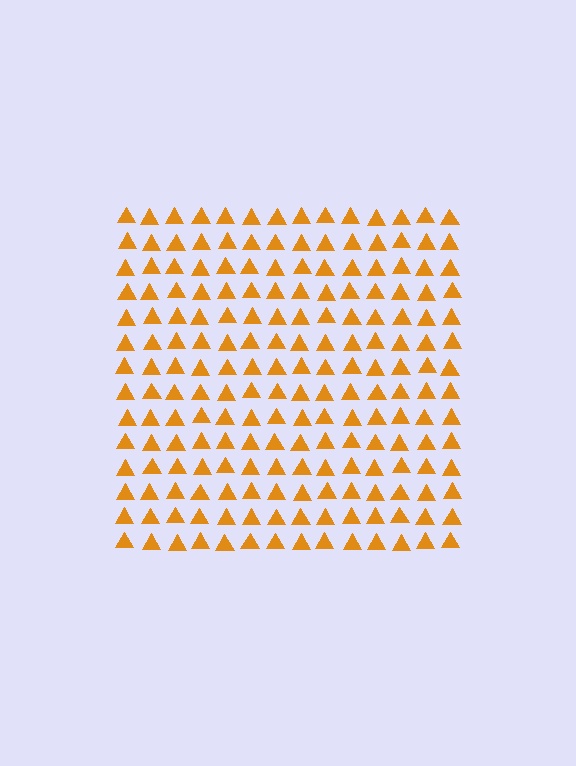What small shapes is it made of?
It is made of small triangles.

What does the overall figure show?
The overall figure shows a square.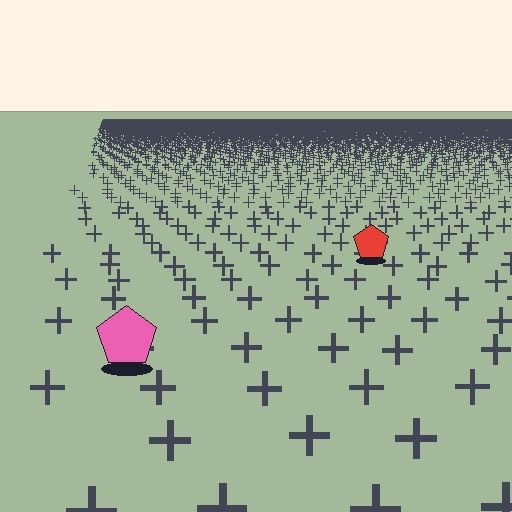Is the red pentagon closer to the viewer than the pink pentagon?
No. The pink pentagon is closer — you can tell from the texture gradient: the ground texture is coarser near it.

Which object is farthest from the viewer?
The red pentagon is farthest from the viewer. It appears smaller and the ground texture around it is denser.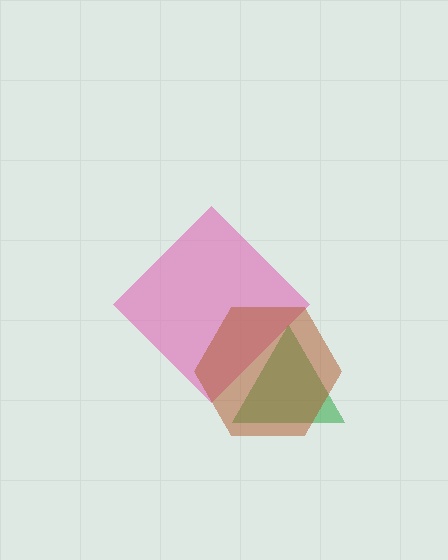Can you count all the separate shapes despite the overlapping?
Yes, there are 3 separate shapes.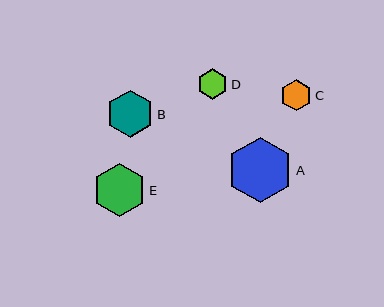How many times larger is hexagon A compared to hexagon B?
Hexagon A is approximately 1.4 times the size of hexagon B.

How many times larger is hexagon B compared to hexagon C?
Hexagon B is approximately 1.5 times the size of hexagon C.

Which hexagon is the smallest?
Hexagon D is the smallest with a size of approximately 30 pixels.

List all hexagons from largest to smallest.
From largest to smallest: A, E, B, C, D.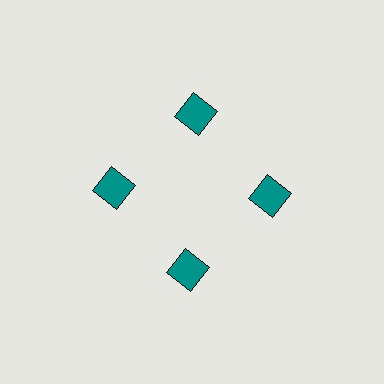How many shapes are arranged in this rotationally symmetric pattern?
There are 4 shapes, arranged in 4 groups of 1.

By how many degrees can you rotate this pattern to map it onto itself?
The pattern maps onto itself every 90 degrees of rotation.